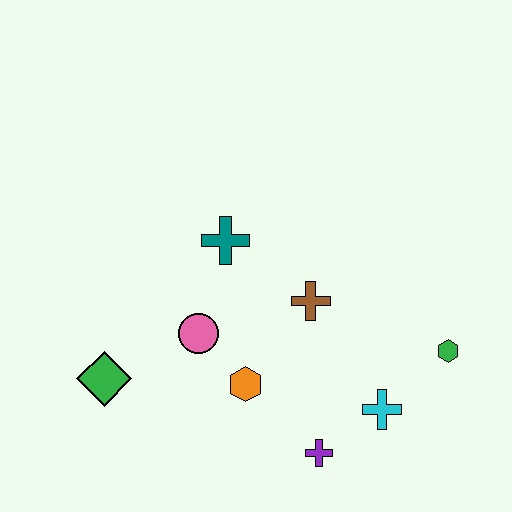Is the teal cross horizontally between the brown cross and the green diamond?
Yes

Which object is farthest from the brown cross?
The green diamond is farthest from the brown cross.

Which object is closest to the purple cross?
The cyan cross is closest to the purple cross.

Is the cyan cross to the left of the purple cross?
No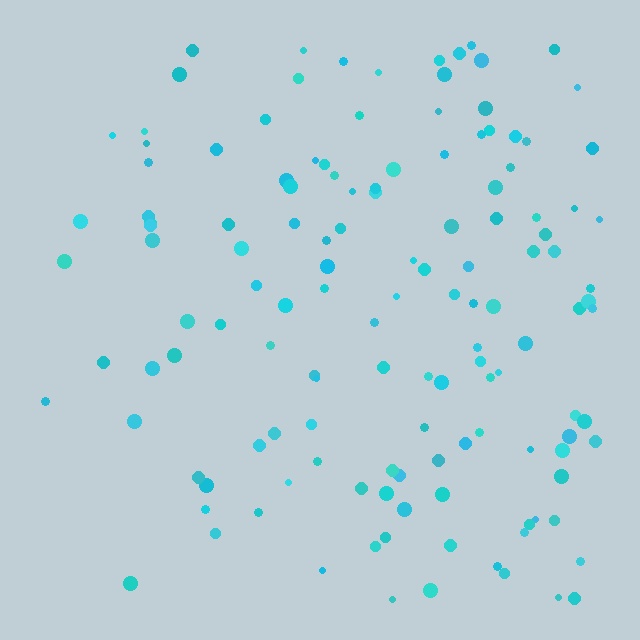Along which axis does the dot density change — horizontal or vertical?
Horizontal.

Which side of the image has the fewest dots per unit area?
The left.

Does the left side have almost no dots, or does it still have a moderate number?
Still a moderate number, just noticeably fewer than the right.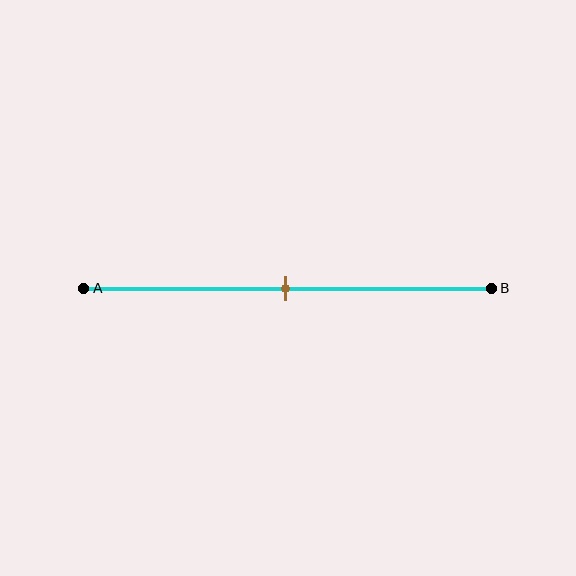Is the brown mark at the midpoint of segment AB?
Yes, the mark is approximately at the midpoint.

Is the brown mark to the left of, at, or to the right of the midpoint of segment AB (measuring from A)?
The brown mark is approximately at the midpoint of segment AB.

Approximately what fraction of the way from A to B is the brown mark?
The brown mark is approximately 50% of the way from A to B.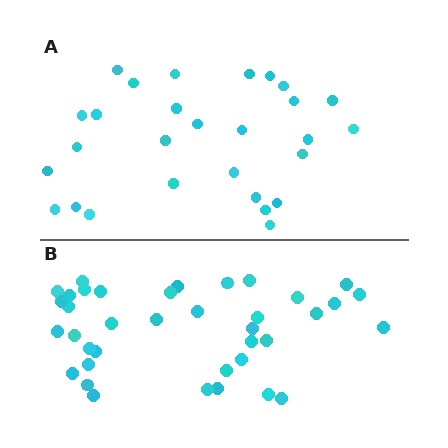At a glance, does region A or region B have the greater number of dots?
Region B (the bottom region) has more dots.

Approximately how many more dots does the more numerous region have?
Region B has roughly 10 or so more dots than region A.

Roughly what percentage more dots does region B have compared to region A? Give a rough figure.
About 35% more.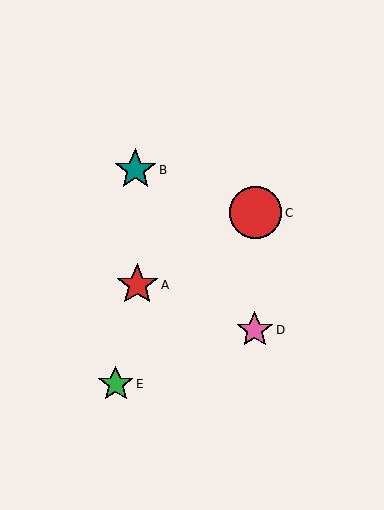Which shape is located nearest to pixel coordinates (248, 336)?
The pink star (labeled D) at (255, 330) is nearest to that location.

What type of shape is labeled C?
Shape C is a red circle.